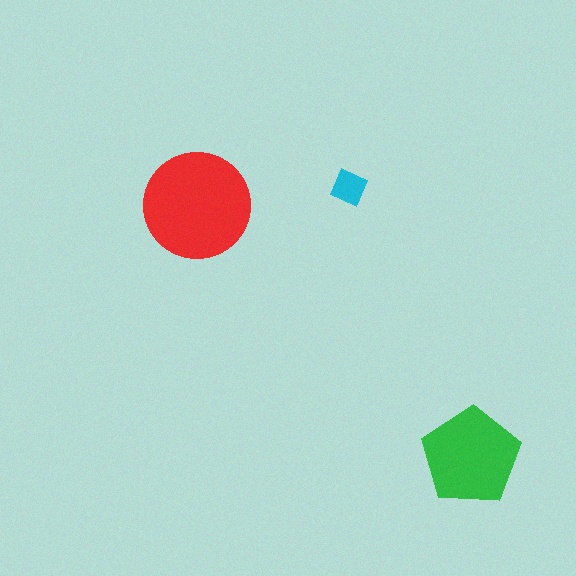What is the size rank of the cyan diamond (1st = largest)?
3rd.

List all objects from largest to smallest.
The red circle, the green pentagon, the cyan diamond.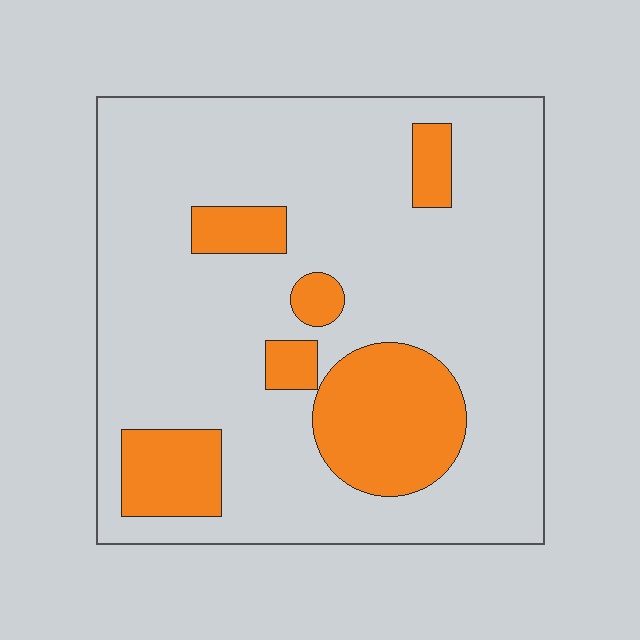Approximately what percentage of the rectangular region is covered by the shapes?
Approximately 20%.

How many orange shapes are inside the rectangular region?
6.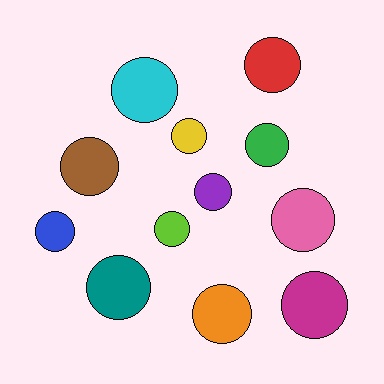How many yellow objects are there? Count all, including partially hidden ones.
There is 1 yellow object.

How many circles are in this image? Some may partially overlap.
There are 12 circles.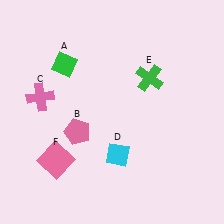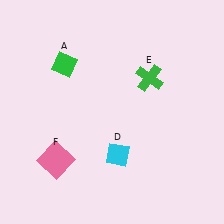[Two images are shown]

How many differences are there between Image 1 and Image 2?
There are 2 differences between the two images.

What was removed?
The pink pentagon (B), the pink cross (C) were removed in Image 2.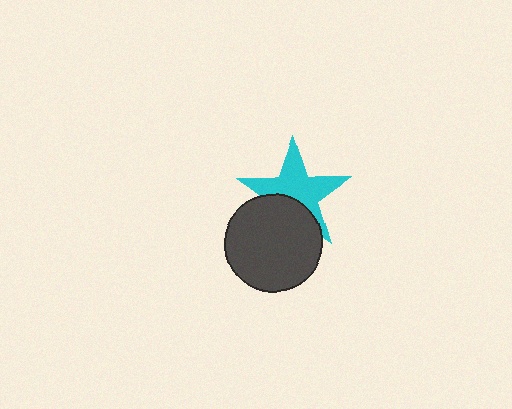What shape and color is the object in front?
The object in front is a dark gray circle.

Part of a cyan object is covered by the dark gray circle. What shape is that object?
It is a star.